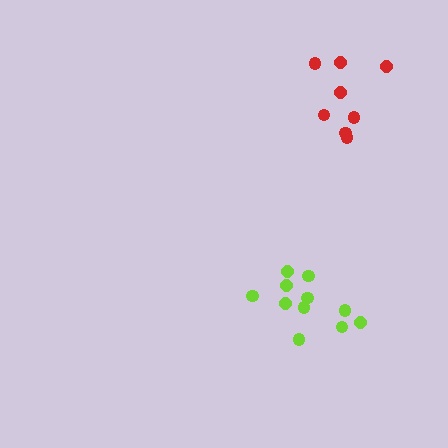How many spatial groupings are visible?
There are 2 spatial groupings.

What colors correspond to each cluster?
The clusters are colored: lime, red.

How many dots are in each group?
Group 1: 11 dots, Group 2: 8 dots (19 total).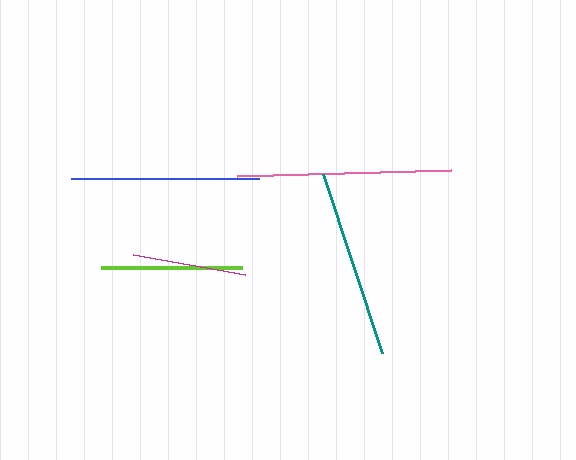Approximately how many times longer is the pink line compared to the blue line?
The pink line is approximately 1.1 times the length of the blue line.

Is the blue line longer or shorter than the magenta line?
The blue line is longer than the magenta line.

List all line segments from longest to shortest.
From longest to shortest: pink, teal, blue, lime, magenta.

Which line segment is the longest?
The pink line is the longest at approximately 214 pixels.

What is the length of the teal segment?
The teal segment is approximately 189 pixels long.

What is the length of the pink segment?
The pink segment is approximately 214 pixels long.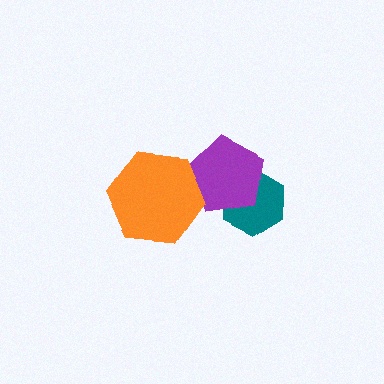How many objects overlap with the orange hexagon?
1 object overlaps with the orange hexagon.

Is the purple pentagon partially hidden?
Yes, it is partially covered by another shape.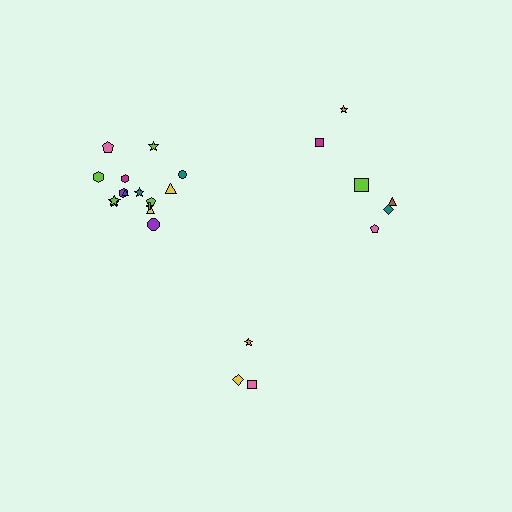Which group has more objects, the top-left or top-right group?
The top-left group.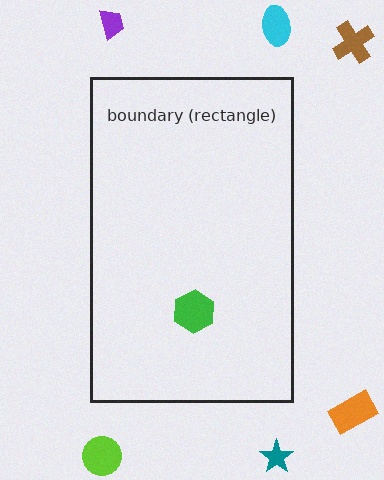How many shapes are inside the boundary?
1 inside, 6 outside.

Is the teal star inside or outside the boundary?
Outside.